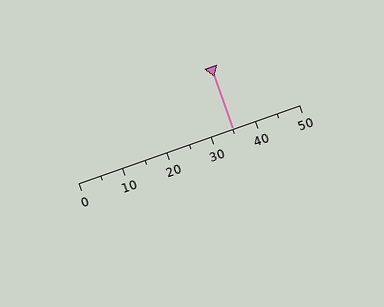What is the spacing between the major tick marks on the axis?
The major ticks are spaced 10 apart.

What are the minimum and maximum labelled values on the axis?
The axis runs from 0 to 50.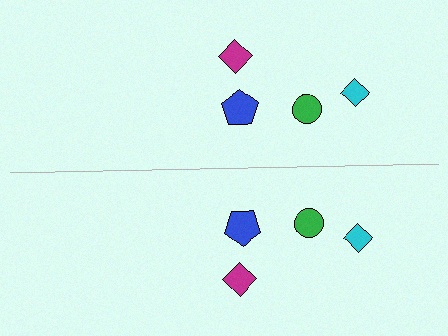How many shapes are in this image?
There are 8 shapes in this image.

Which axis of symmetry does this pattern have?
The pattern has a horizontal axis of symmetry running through the center of the image.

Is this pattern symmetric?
Yes, this pattern has bilateral (reflection) symmetry.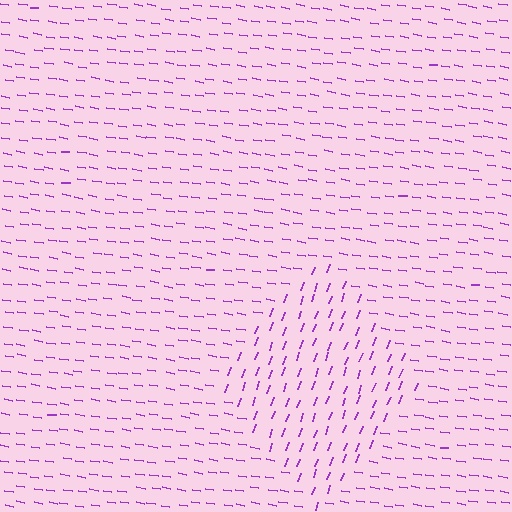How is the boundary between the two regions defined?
The boundary is defined purely by a change in line orientation (approximately 78 degrees difference). All lines are the same color and thickness.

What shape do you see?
I see a diamond.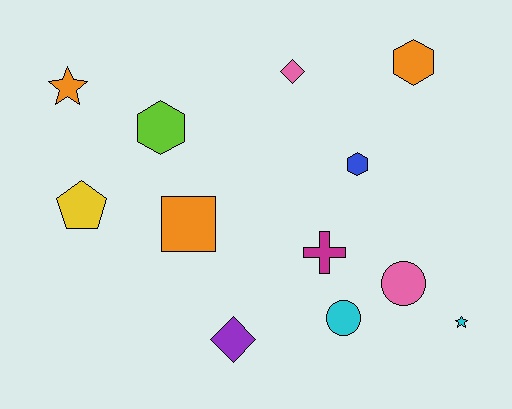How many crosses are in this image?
There is 1 cross.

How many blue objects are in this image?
There is 1 blue object.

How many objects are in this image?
There are 12 objects.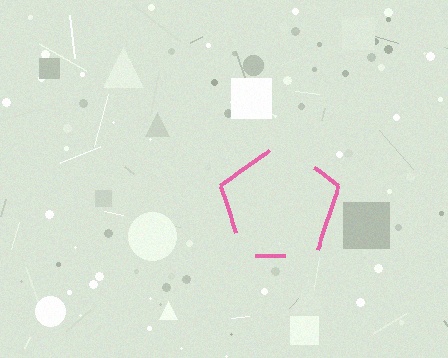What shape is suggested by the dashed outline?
The dashed outline suggests a pentagon.